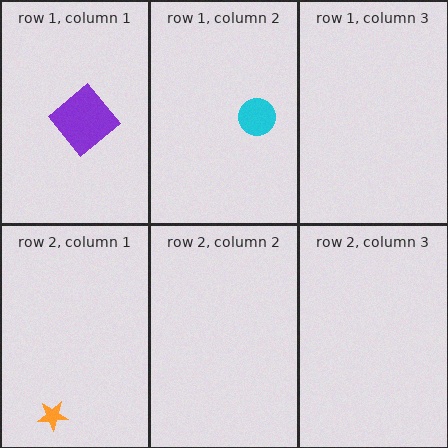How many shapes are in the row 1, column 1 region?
1.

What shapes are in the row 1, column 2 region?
The cyan circle.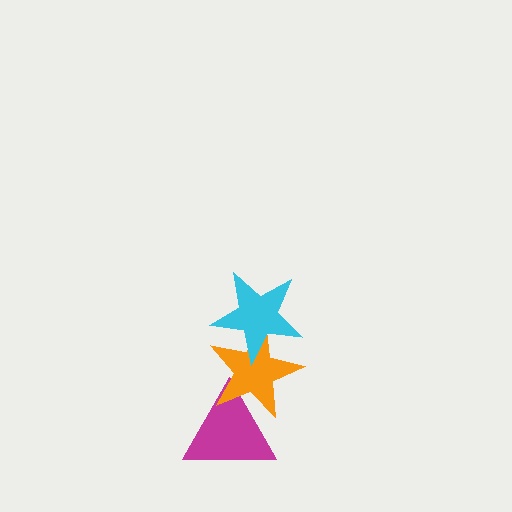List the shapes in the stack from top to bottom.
From top to bottom: the cyan star, the orange star, the magenta triangle.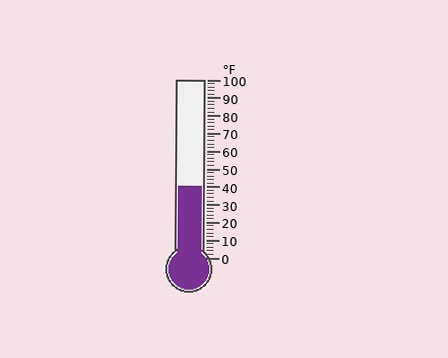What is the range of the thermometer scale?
The thermometer scale ranges from 0°F to 100°F.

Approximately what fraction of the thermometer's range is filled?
The thermometer is filled to approximately 40% of its range.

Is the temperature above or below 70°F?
The temperature is below 70°F.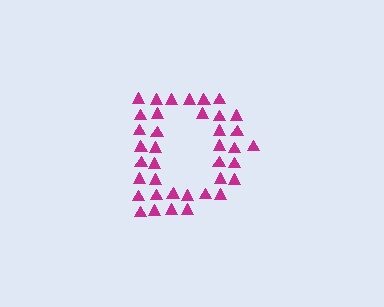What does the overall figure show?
The overall figure shows the letter D.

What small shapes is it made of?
It is made of small triangles.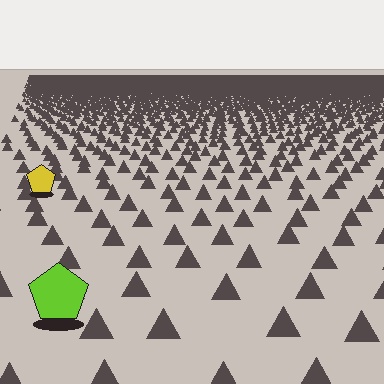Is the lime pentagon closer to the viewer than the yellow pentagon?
Yes. The lime pentagon is closer — you can tell from the texture gradient: the ground texture is coarser near it.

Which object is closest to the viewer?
The lime pentagon is closest. The texture marks near it are larger and more spread out.